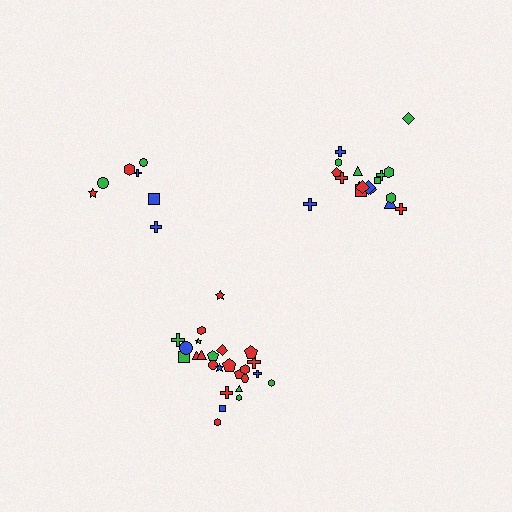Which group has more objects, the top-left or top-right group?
The top-right group.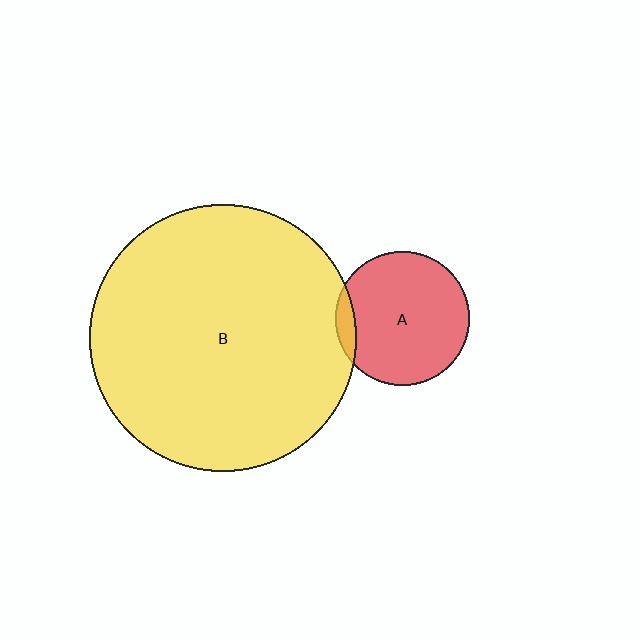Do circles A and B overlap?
Yes.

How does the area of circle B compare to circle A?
Approximately 3.9 times.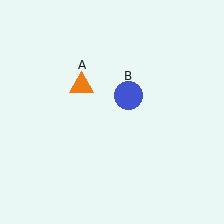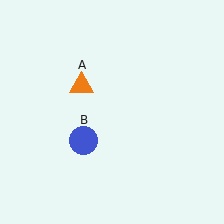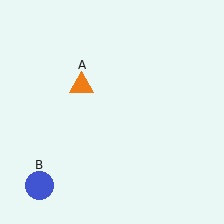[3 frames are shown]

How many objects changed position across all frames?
1 object changed position: blue circle (object B).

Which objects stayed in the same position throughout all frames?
Orange triangle (object A) remained stationary.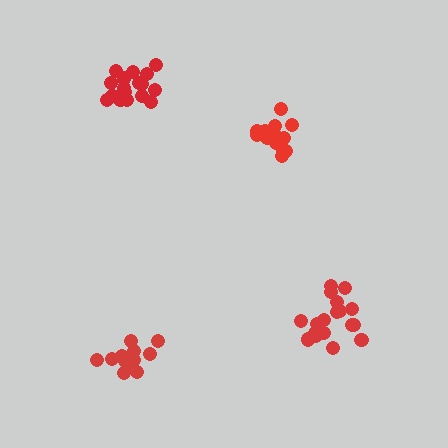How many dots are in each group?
Group 1: 14 dots, Group 2: 13 dots, Group 3: 19 dots, Group 4: 19 dots (65 total).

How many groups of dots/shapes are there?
There are 4 groups.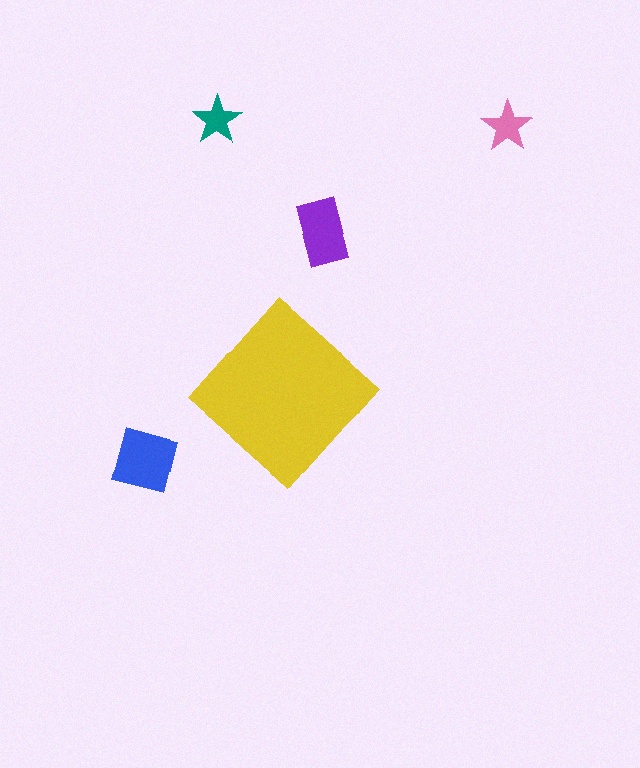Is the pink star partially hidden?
No, the pink star is fully visible.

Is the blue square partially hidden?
No, the blue square is fully visible.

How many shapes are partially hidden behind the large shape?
0 shapes are partially hidden.